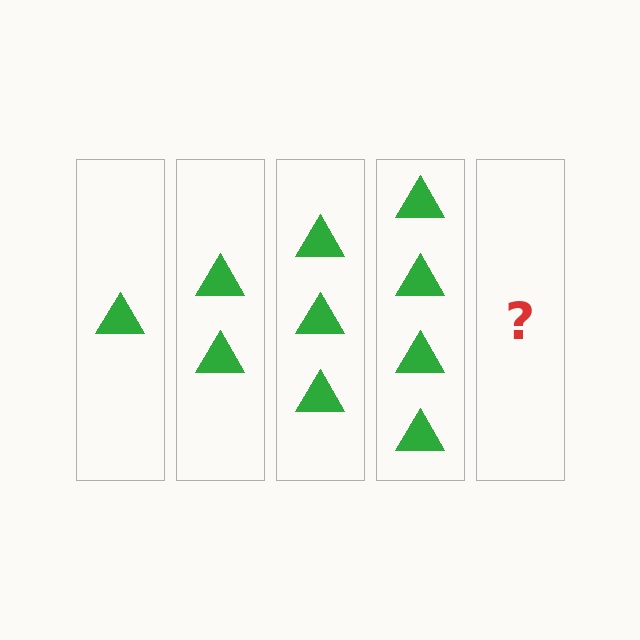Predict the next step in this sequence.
The next step is 5 triangles.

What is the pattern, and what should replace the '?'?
The pattern is that each step adds one more triangle. The '?' should be 5 triangles.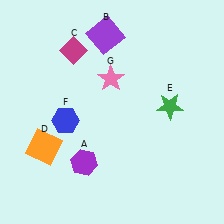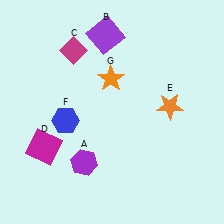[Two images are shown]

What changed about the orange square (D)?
In Image 1, D is orange. In Image 2, it changed to magenta.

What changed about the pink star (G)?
In Image 1, G is pink. In Image 2, it changed to orange.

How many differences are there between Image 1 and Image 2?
There are 3 differences between the two images.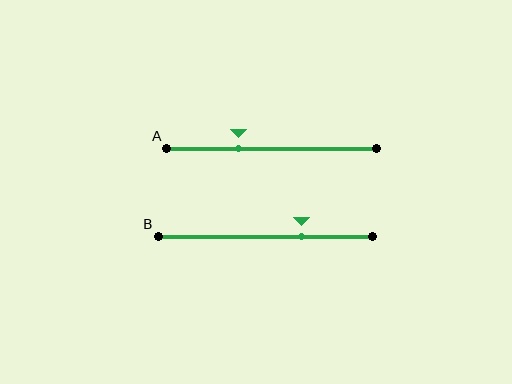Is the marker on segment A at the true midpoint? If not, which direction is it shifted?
No, the marker on segment A is shifted to the left by about 16% of the segment length.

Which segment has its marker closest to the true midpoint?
Segment A has its marker closest to the true midpoint.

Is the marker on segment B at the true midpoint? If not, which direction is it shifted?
No, the marker on segment B is shifted to the right by about 17% of the segment length.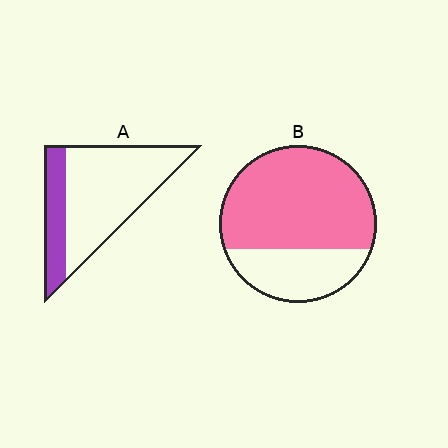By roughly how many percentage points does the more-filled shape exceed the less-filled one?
By roughly 45 percentage points (B over A).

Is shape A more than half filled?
No.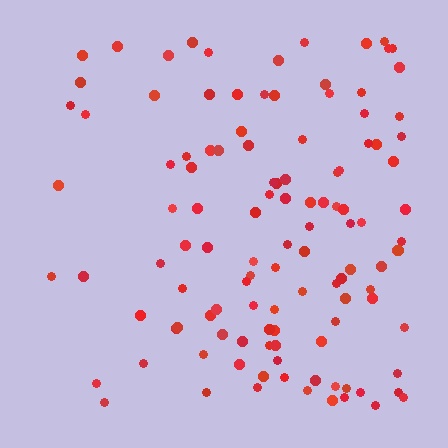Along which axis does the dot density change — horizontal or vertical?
Horizontal.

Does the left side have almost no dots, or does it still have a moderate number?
Still a moderate number, just noticeably fewer than the right.